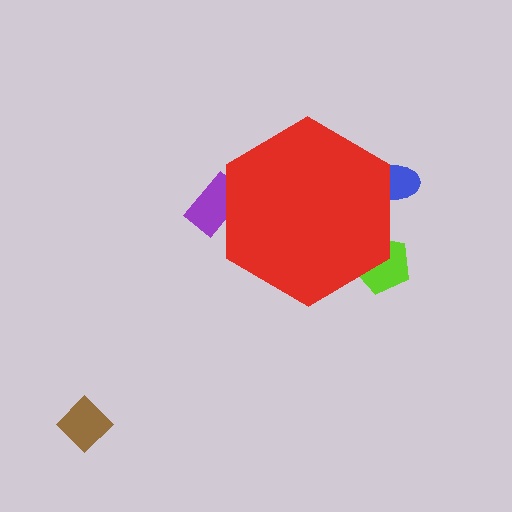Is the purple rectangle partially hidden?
Yes, the purple rectangle is partially hidden behind the red hexagon.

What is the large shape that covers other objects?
A red hexagon.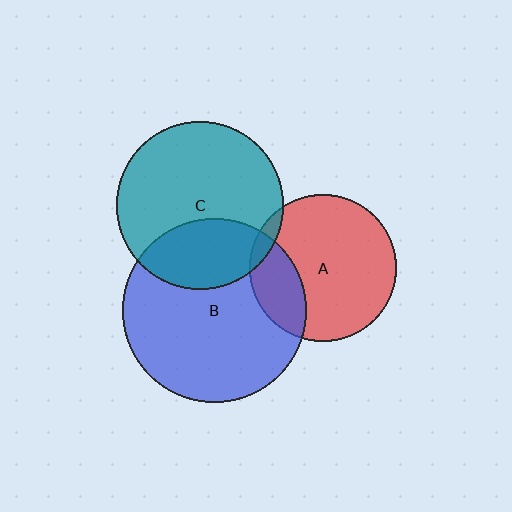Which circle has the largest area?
Circle B (blue).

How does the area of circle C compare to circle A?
Approximately 1.3 times.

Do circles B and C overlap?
Yes.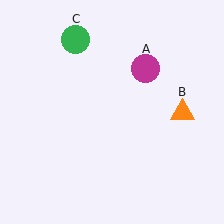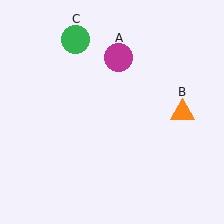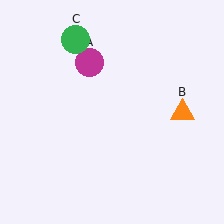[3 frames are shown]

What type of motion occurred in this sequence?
The magenta circle (object A) rotated counterclockwise around the center of the scene.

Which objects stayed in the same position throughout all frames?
Orange triangle (object B) and green circle (object C) remained stationary.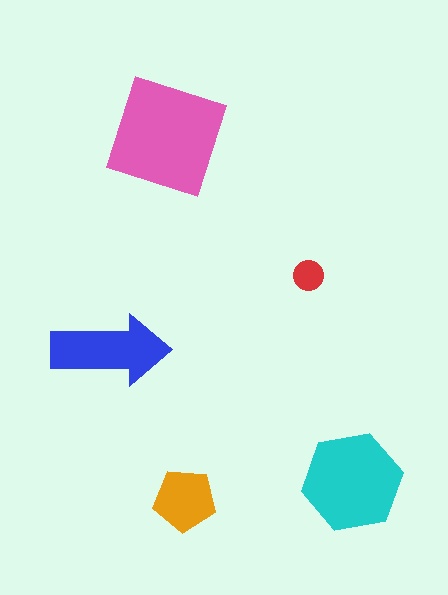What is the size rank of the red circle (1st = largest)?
5th.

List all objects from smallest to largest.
The red circle, the orange pentagon, the blue arrow, the cyan hexagon, the pink square.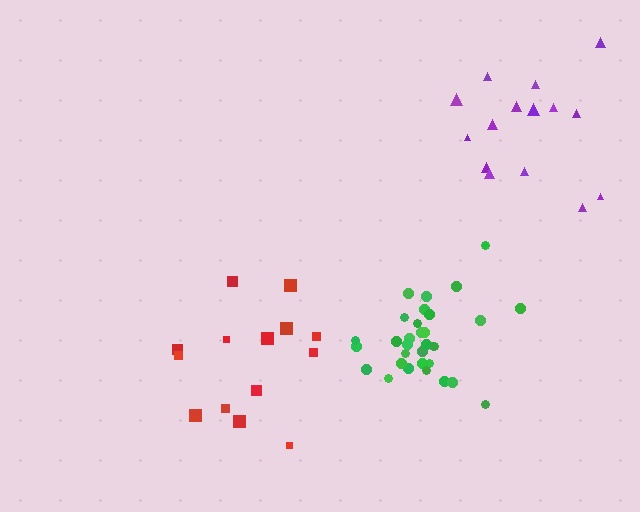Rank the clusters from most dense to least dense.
green, red, purple.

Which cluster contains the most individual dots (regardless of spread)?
Green (32).